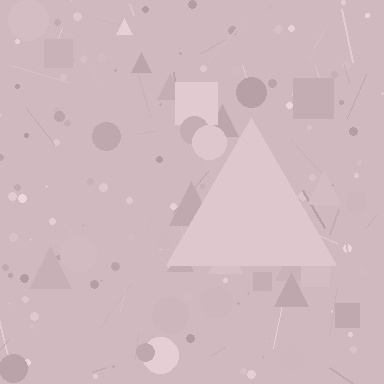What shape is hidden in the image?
A triangle is hidden in the image.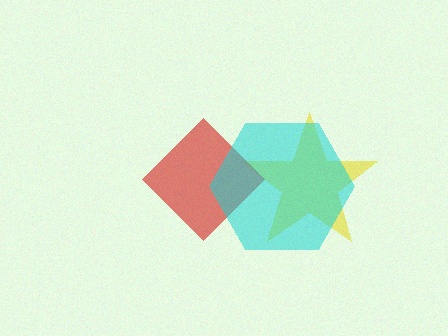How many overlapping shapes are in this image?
There are 3 overlapping shapes in the image.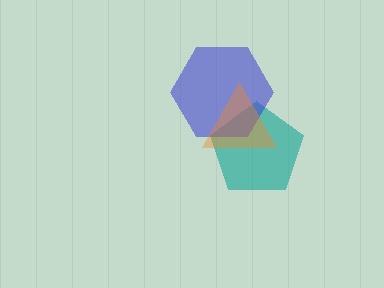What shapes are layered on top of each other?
The layered shapes are: a teal pentagon, a blue hexagon, an orange triangle.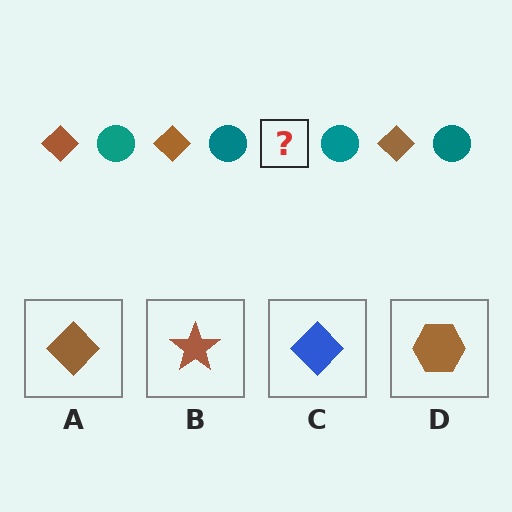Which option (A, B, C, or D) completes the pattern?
A.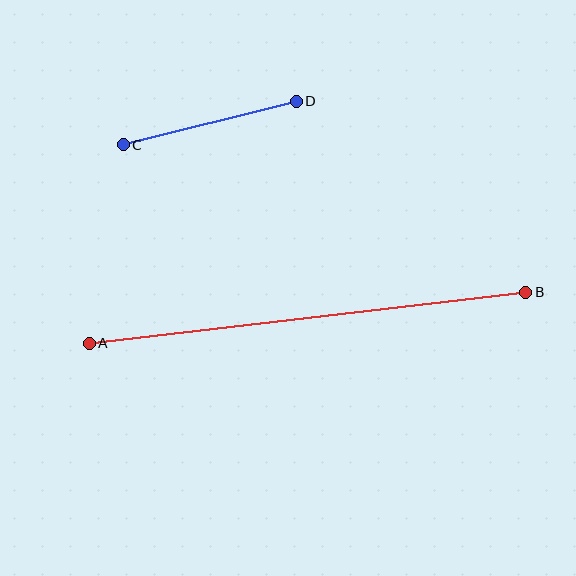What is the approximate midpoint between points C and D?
The midpoint is at approximately (210, 123) pixels.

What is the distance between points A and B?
The distance is approximately 439 pixels.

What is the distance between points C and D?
The distance is approximately 178 pixels.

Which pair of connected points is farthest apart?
Points A and B are farthest apart.